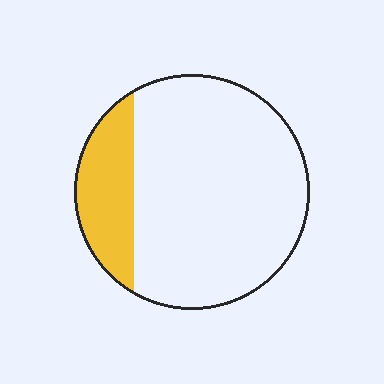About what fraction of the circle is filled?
About one fifth (1/5).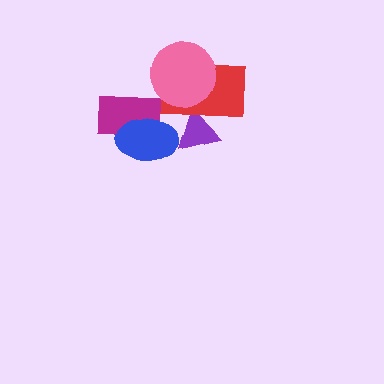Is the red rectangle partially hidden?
Yes, it is partially covered by another shape.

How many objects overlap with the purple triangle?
2 objects overlap with the purple triangle.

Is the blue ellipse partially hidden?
No, no other shape covers it.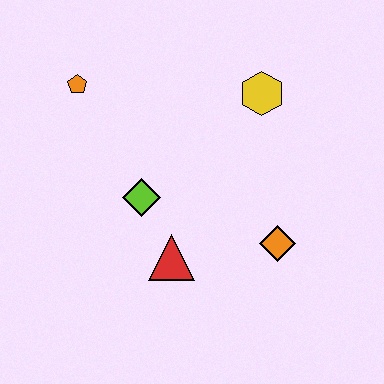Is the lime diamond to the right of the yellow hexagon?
No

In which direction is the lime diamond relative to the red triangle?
The lime diamond is above the red triangle.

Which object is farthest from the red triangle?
The orange pentagon is farthest from the red triangle.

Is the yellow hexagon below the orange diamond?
No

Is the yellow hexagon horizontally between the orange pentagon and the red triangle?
No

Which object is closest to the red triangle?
The lime diamond is closest to the red triangle.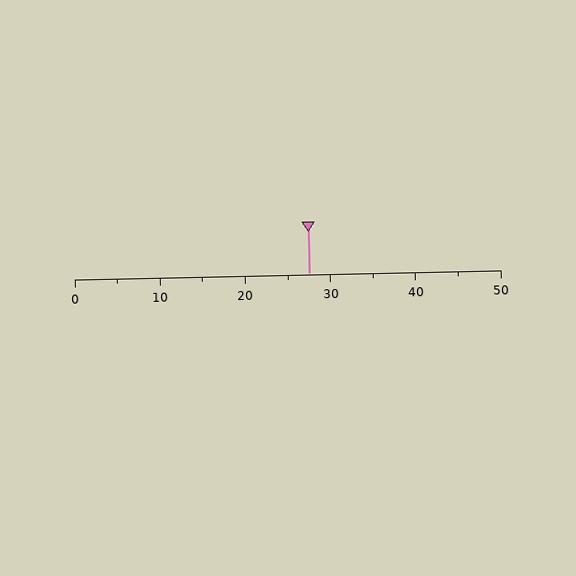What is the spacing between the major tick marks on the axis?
The major ticks are spaced 10 apart.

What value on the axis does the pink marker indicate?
The marker indicates approximately 27.5.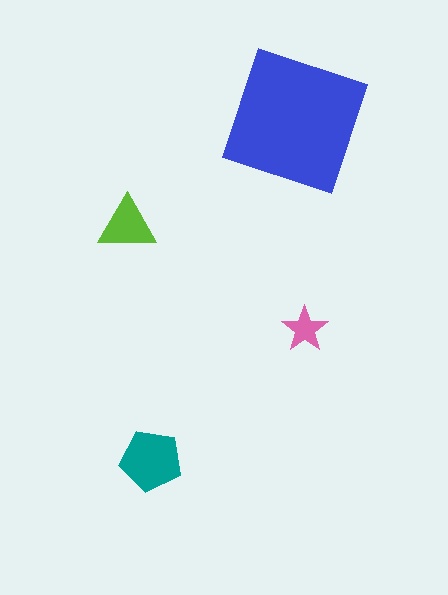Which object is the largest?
The blue square.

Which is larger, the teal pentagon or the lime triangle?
The teal pentagon.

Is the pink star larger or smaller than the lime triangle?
Smaller.